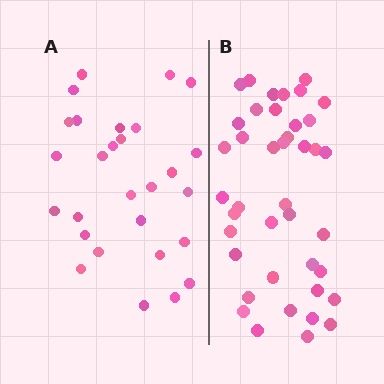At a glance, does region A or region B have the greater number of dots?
Region B (the right region) has more dots.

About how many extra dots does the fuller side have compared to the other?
Region B has approximately 15 more dots than region A.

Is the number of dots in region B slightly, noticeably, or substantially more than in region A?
Region B has substantially more. The ratio is roughly 1.5 to 1.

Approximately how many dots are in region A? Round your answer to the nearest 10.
About 30 dots. (The exact count is 28, which rounds to 30.)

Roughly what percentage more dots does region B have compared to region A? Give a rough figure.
About 45% more.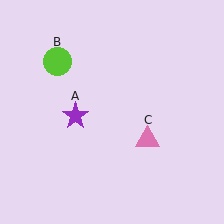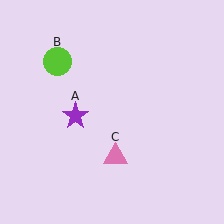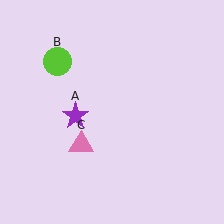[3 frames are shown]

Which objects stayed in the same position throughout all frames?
Purple star (object A) and lime circle (object B) remained stationary.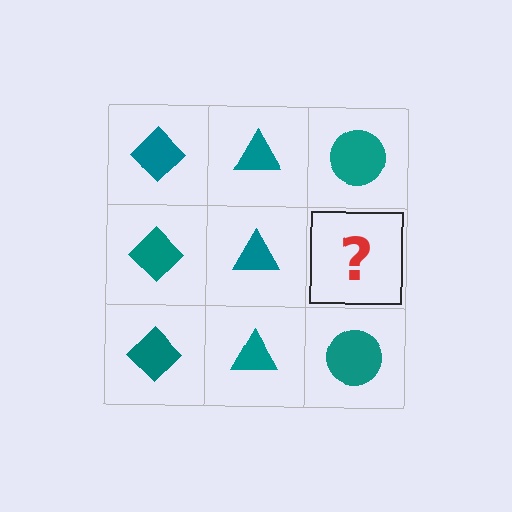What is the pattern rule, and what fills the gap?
The rule is that each column has a consistent shape. The gap should be filled with a teal circle.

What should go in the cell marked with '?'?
The missing cell should contain a teal circle.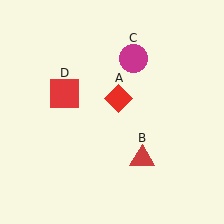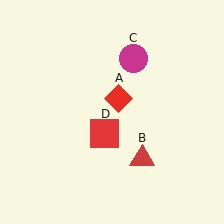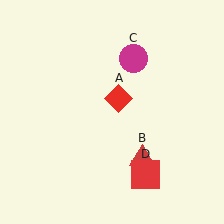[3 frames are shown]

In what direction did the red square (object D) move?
The red square (object D) moved down and to the right.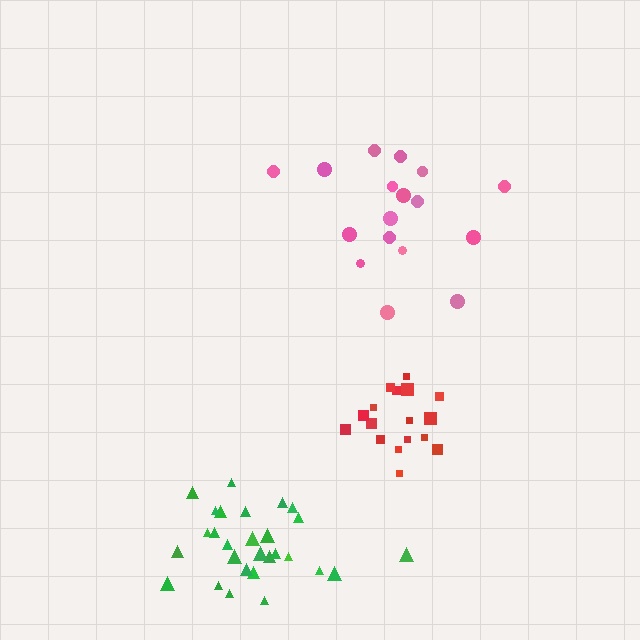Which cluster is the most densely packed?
Red.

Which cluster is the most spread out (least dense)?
Pink.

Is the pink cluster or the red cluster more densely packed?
Red.